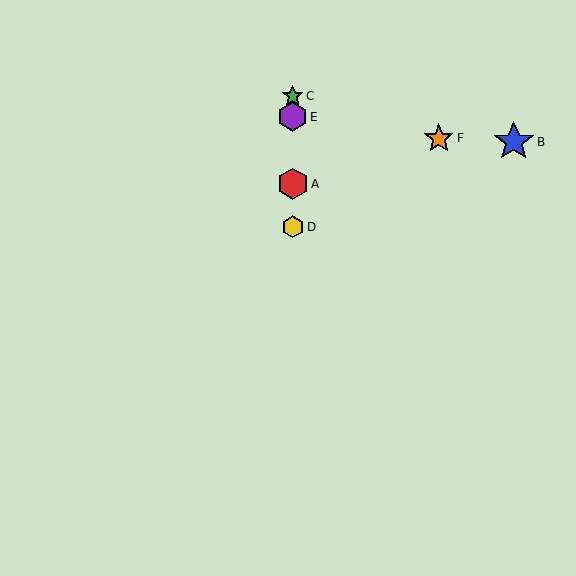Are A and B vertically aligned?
No, A is at x≈293 and B is at x≈514.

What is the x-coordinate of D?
Object D is at x≈293.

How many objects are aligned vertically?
4 objects (A, C, D, E) are aligned vertically.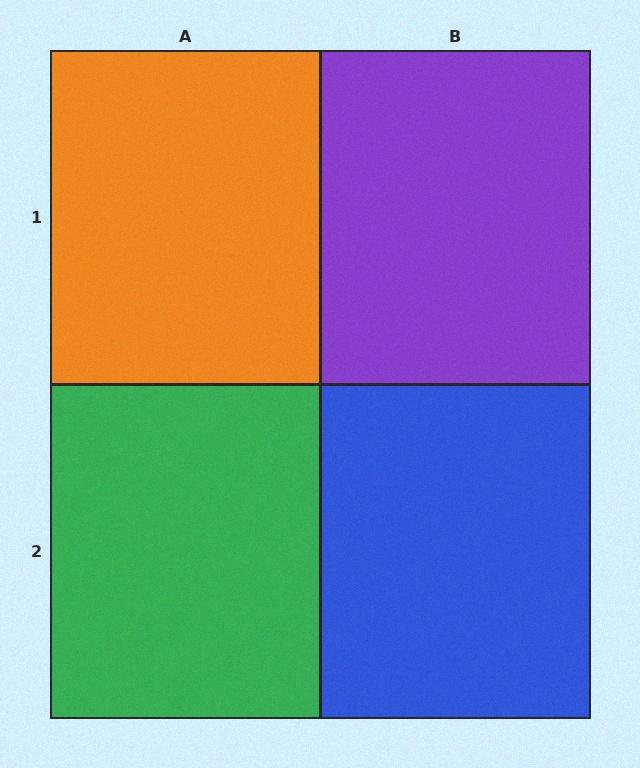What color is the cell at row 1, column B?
Purple.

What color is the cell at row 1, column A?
Orange.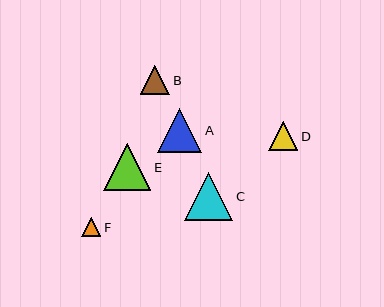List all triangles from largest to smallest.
From largest to smallest: C, E, A, D, B, F.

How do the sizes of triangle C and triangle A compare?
Triangle C and triangle A are approximately the same size.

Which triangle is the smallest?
Triangle F is the smallest with a size of approximately 19 pixels.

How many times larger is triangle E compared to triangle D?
Triangle E is approximately 1.6 times the size of triangle D.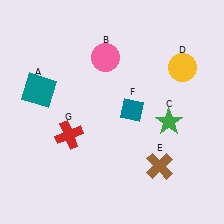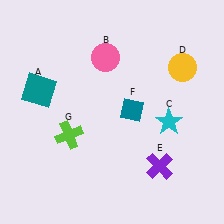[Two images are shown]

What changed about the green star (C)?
In Image 1, C is green. In Image 2, it changed to cyan.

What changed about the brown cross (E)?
In Image 1, E is brown. In Image 2, it changed to purple.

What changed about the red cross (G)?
In Image 1, G is red. In Image 2, it changed to lime.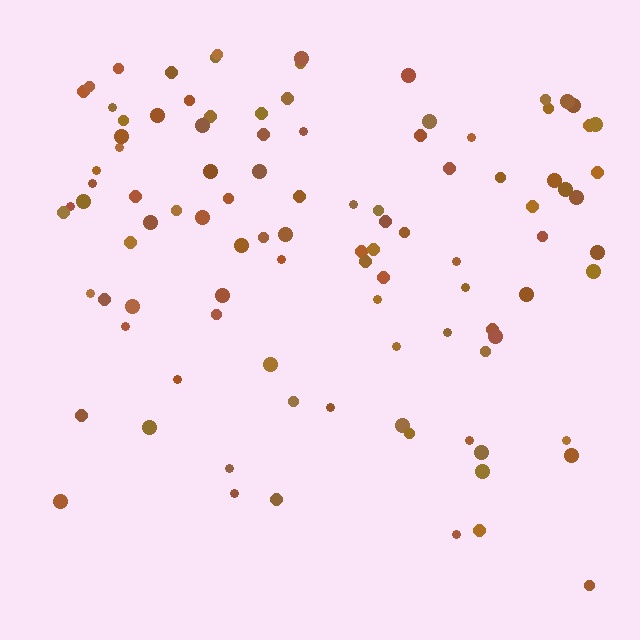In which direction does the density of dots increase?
From bottom to top, with the top side densest.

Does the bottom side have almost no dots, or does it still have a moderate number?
Still a moderate number, just noticeably fewer than the top.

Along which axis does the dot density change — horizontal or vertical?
Vertical.